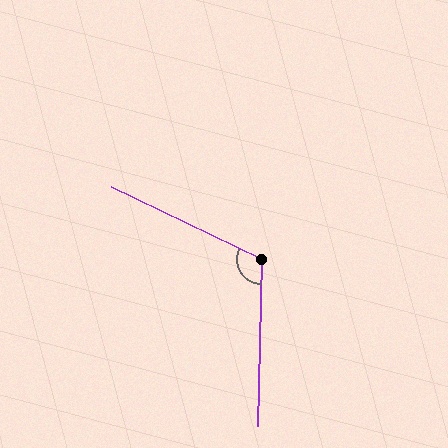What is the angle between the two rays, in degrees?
Approximately 114 degrees.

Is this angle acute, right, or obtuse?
It is obtuse.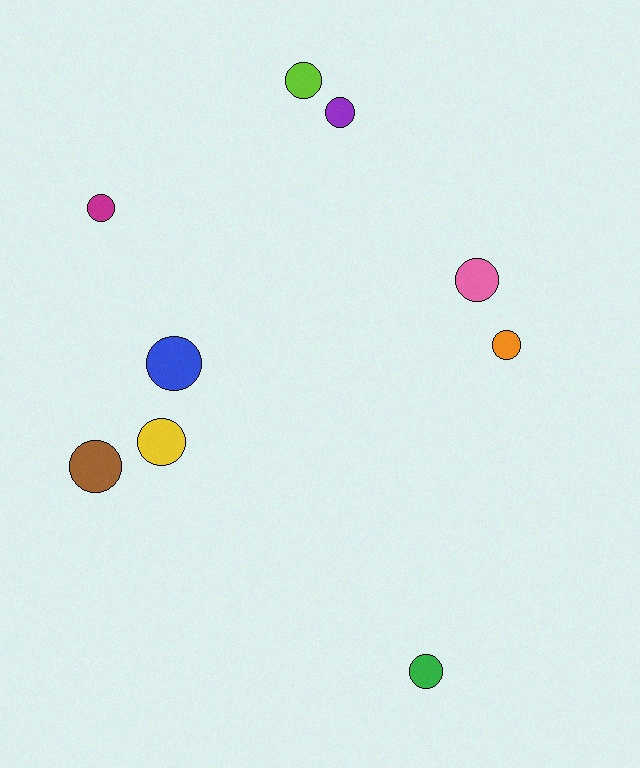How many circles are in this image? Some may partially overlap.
There are 9 circles.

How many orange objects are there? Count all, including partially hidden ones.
There is 1 orange object.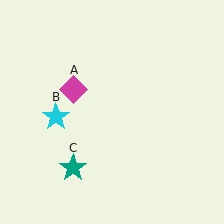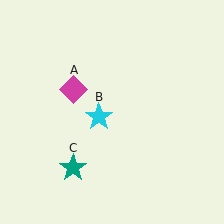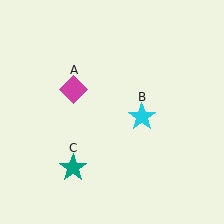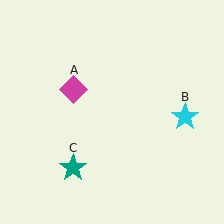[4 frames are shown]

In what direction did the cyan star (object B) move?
The cyan star (object B) moved right.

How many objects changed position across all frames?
1 object changed position: cyan star (object B).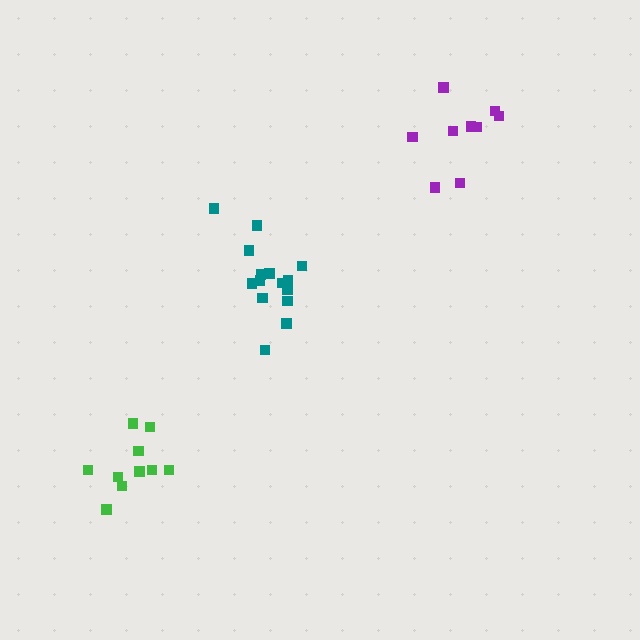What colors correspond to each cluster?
The clusters are colored: teal, purple, green.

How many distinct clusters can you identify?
There are 3 distinct clusters.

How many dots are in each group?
Group 1: 15 dots, Group 2: 9 dots, Group 3: 10 dots (34 total).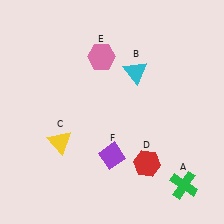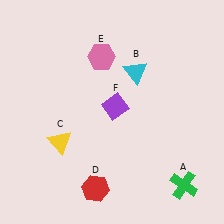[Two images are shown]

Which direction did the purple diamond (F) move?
The purple diamond (F) moved up.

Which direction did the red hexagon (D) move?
The red hexagon (D) moved left.